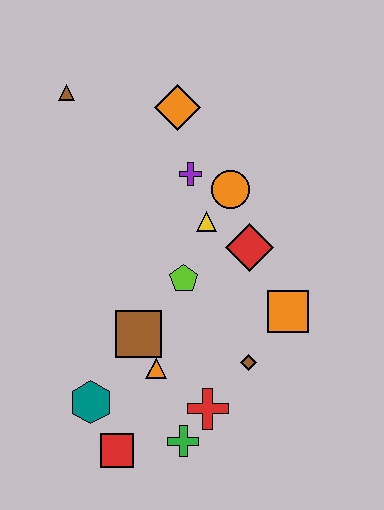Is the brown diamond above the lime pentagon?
No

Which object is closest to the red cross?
The green cross is closest to the red cross.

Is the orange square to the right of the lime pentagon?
Yes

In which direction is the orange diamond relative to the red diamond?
The orange diamond is above the red diamond.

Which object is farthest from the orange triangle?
The brown triangle is farthest from the orange triangle.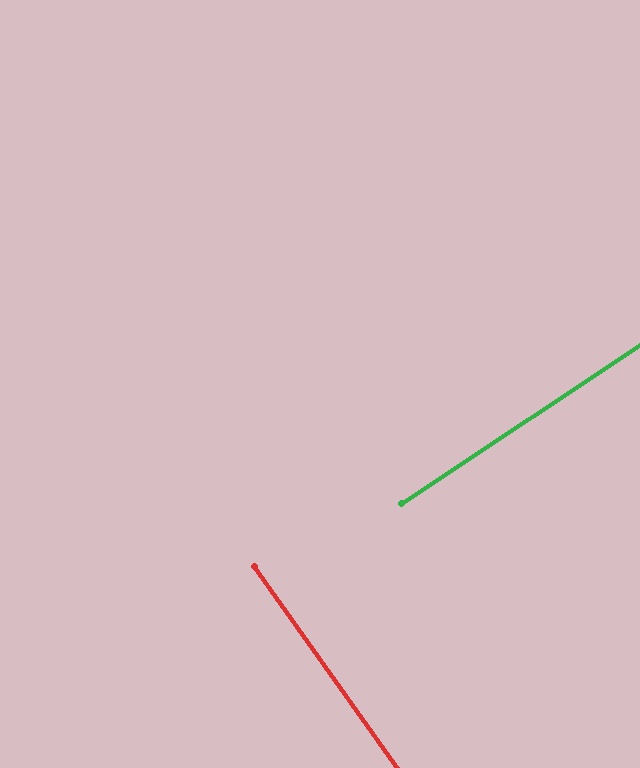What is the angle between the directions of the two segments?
Approximately 88 degrees.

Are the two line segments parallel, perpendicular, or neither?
Perpendicular — they meet at approximately 88°.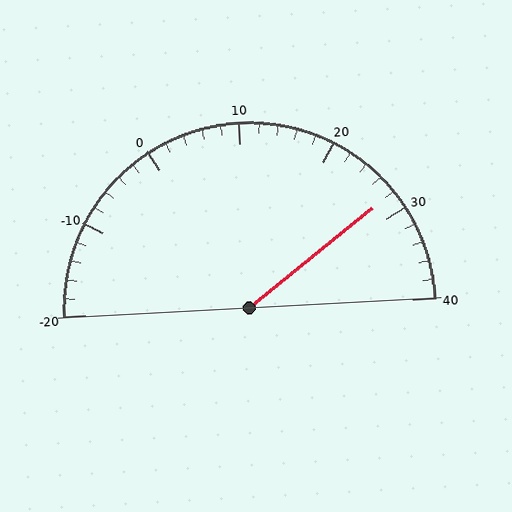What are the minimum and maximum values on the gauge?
The gauge ranges from -20 to 40.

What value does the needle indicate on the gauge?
The needle indicates approximately 28.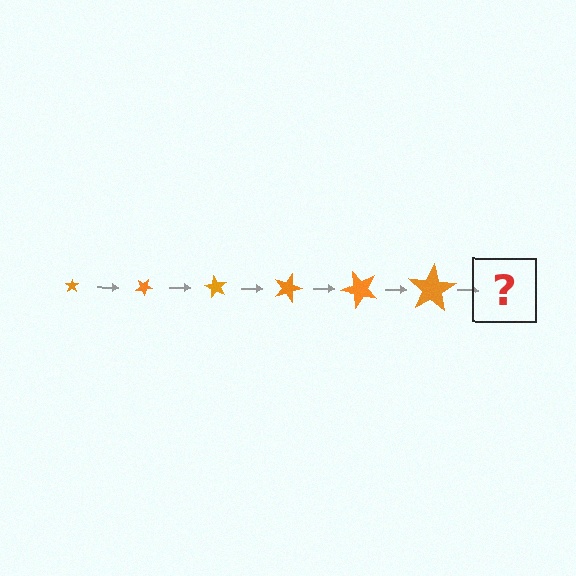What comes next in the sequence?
The next element should be a star, larger than the previous one and rotated 180 degrees from the start.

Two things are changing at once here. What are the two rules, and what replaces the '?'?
The two rules are that the star grows larger each step and it rotates 30 degrees each step. The '?' should be a star, larger than the previous one and rotated 180 degrees from the start.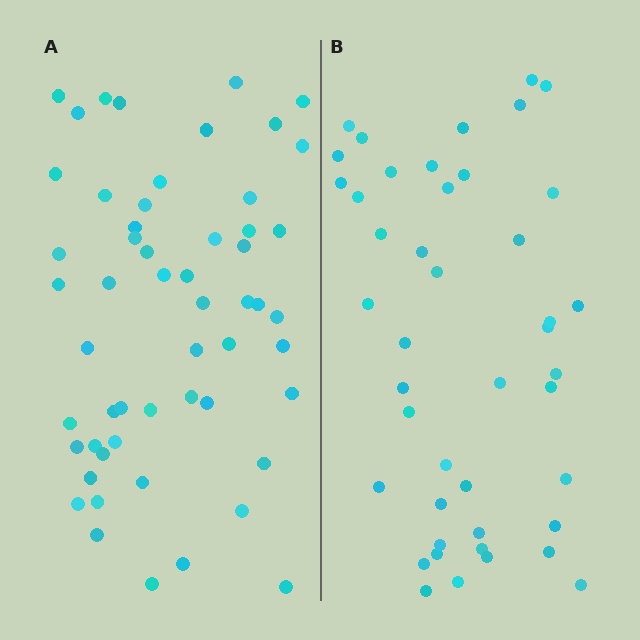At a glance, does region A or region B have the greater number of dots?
Region A (the left region) has more dots.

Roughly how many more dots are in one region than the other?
Region A has roughly 12 or so more dots than region B.